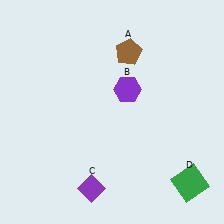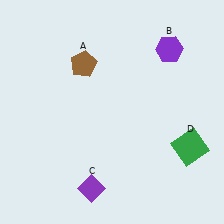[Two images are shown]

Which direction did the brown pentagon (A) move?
The brown pentagon (A) moved left.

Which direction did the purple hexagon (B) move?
The purple hexagon (B) moved right.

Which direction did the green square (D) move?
The green square (D) moved up.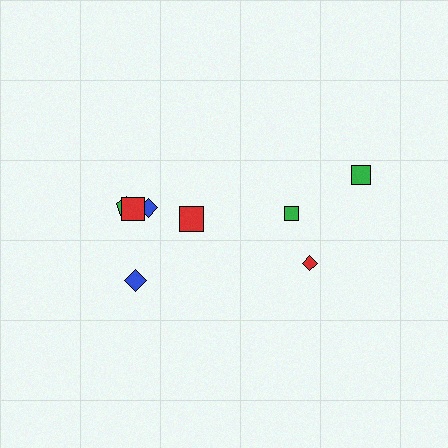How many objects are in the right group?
There are 3 objects.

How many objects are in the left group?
There are 5 objects.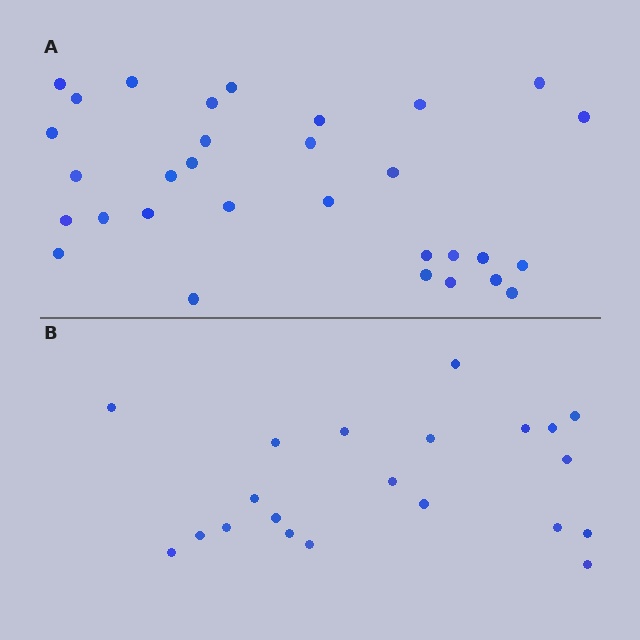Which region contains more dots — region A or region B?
Region A (the top region) has more dots.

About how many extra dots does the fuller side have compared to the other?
Region A has roughly 10 or so more dots than region B.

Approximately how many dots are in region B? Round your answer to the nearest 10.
About 20 dots. (The exact count is 21, which rounds to 20.)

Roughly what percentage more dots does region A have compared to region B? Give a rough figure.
About 50% more.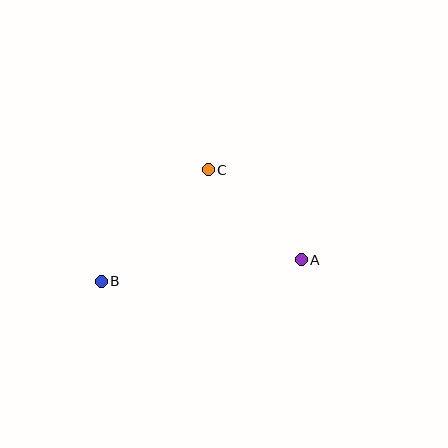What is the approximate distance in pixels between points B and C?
The distance between B and C is approximately 155 pixels.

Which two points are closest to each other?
Points A and C are closest to each other.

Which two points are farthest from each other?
Points A and B are farthest from each other.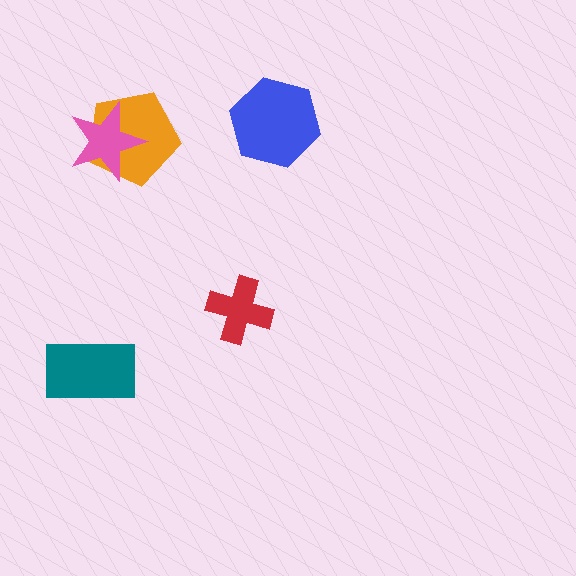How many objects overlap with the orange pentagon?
1 object overlaps with the orange pentagon.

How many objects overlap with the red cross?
0 objects overlap with the red cross.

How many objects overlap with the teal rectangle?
0 objects overlap with the teal rectangle.